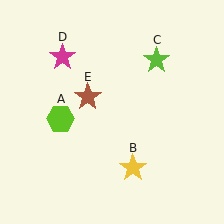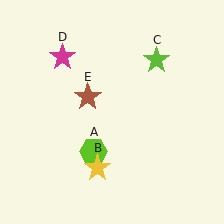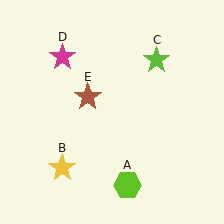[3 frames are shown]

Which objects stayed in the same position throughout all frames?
Lime star (object C) and magenta star (object D) and brown star (object E) remained stationary.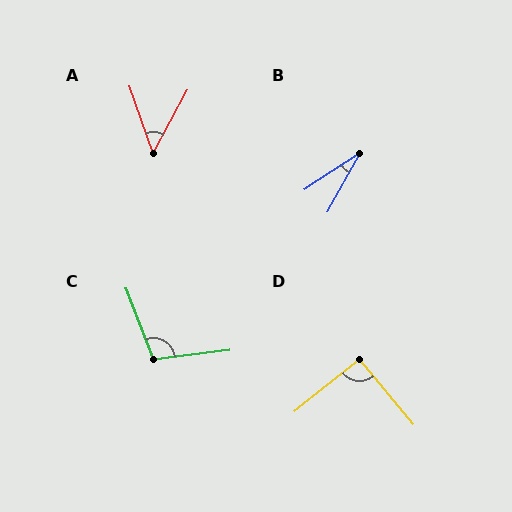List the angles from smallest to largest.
B (27°), A (48°), D (91°), C (104°).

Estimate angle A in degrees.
Approximately 48 degrees.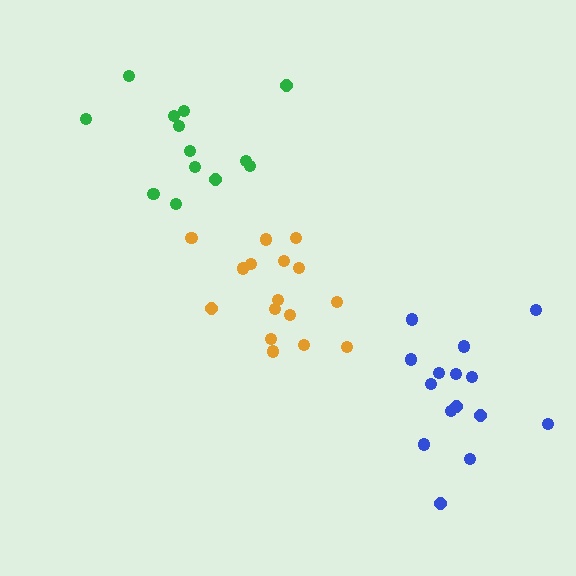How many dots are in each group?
Group 1: 16 dots, Group 2: 15 dots, Group 3: 13 dots (44 total).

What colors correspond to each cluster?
The clusters are colored: orange, blue, green.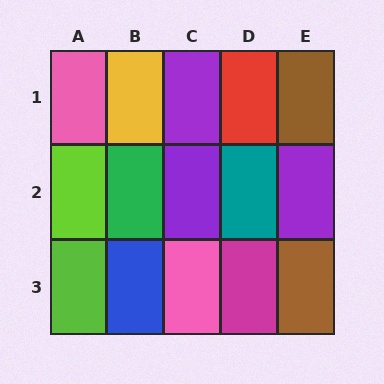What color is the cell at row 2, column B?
Green.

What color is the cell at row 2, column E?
Purple.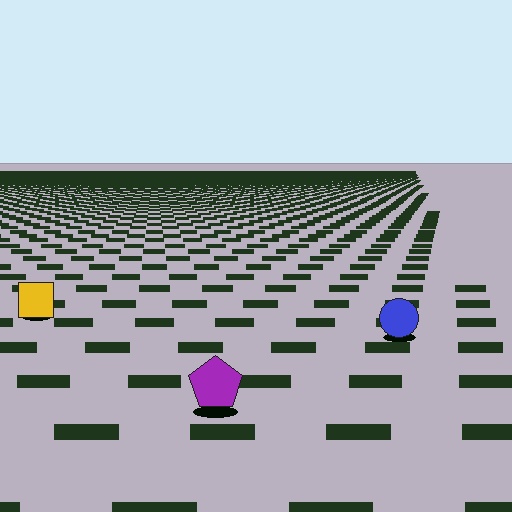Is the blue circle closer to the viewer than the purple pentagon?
No. The purple pentagon is closer — you can tell from the texture gradient: the ground texture is coarser near it.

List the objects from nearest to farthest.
From nearest to farthest: the purple pentagon, the blue circle, the yellow square.